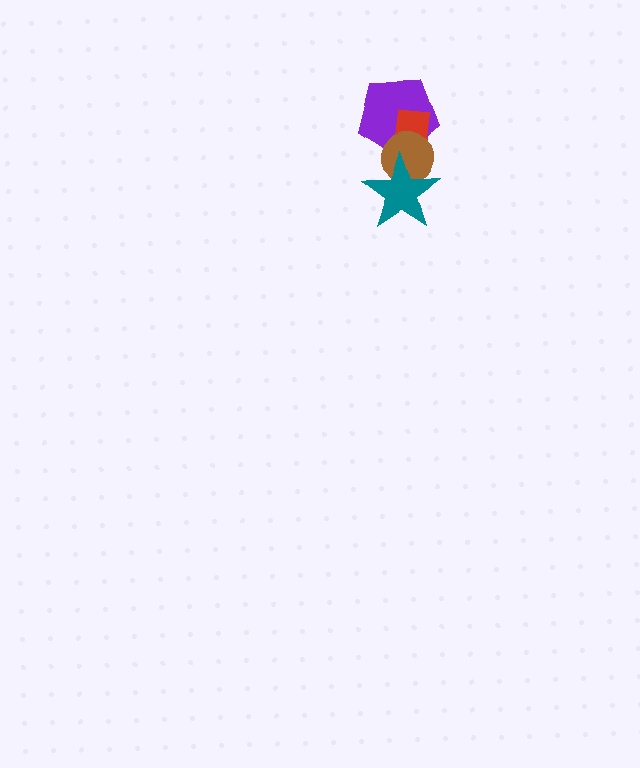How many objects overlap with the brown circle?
3 objects overlap with the brown circle.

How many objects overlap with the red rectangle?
3 objects overlap with the red rectangle.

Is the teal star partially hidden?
No, no other shape covers it.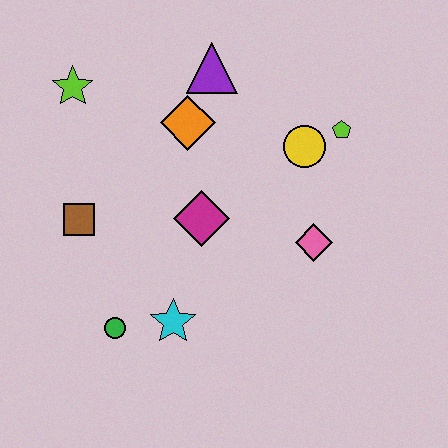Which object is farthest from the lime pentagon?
The green circle is farthest from the lime pentagon.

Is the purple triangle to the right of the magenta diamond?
Yes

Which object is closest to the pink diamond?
The yellow circle is closest to the pink diamond.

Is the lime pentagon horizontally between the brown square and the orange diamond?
No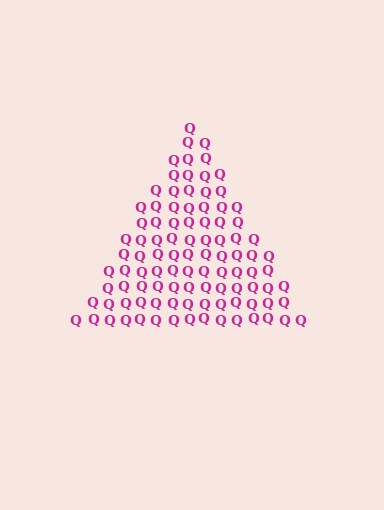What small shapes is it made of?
It is made of small letter Q's.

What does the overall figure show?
The overall figure shows a triangle.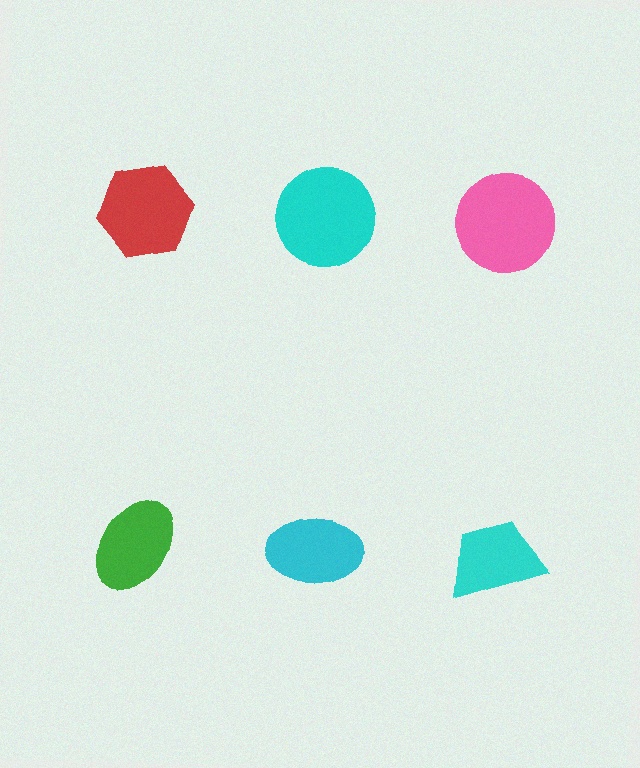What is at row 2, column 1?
A green ellipse.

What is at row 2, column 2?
A cyan ellipse.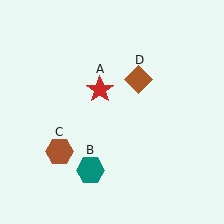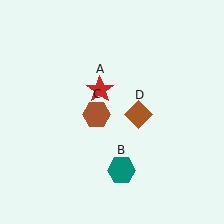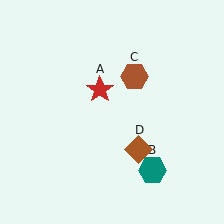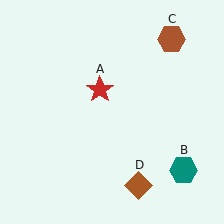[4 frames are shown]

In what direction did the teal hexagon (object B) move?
The teal hexagon (object B) moved right.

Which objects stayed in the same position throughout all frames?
Red star (object A) remained stationary.